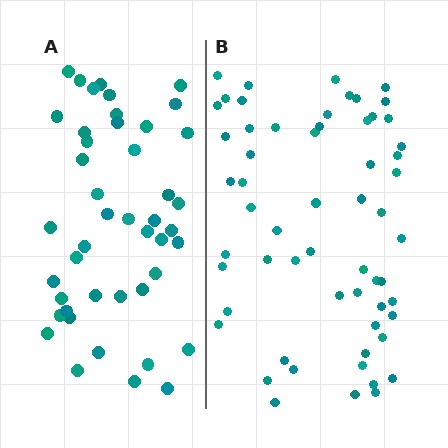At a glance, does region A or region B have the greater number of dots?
Region B (the right region) has more dots.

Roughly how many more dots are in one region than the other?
Region B has approximately 15 more dots than region A.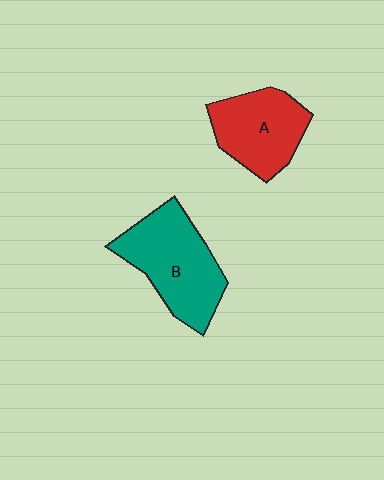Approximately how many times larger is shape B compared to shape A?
Approximately 1.3 times.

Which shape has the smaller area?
Shape A (red).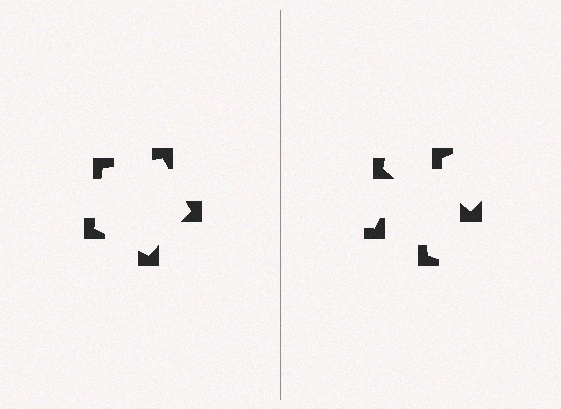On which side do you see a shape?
An illusory pentagon appears on the left side. On the right side the wedge cuts are rotated, so no coherent shape forms.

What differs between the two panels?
The notched squares are positioned identically on both sides; only the wedge orientations differ. On the left they align to a pentagon; on the right they are misaligned.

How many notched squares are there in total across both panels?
10 — 5 on each side.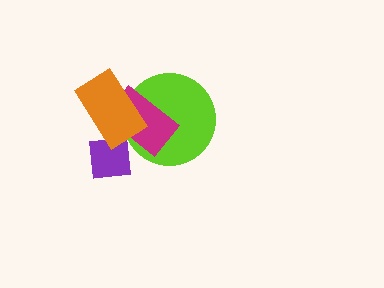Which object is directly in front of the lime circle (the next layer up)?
The magenta rectangle is directly in front of the lime circle.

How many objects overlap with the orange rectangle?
3 objects overlap with the orange rectangle.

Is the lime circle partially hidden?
Yes, it is partially covered by another shape.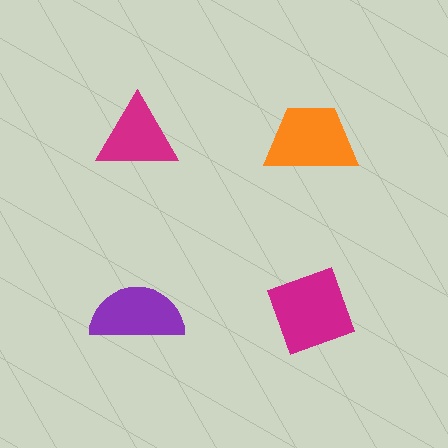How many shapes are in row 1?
2 shapes.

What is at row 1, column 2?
An orange trapezoid.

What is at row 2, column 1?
A purple semicircle.